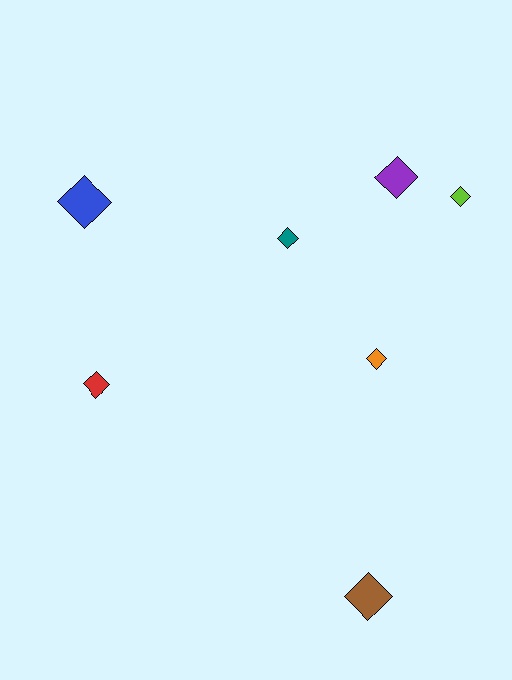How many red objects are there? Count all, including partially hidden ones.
There is 1 red object.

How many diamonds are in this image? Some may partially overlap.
There are 7 diamonds.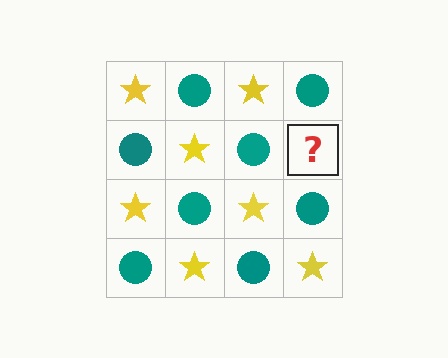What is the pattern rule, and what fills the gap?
The rule is that it alternates yellow star and teal circle in a checkerboard pattern. The gap should be filled with a yellow star.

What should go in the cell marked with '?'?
The missing cell should contain a yellow star.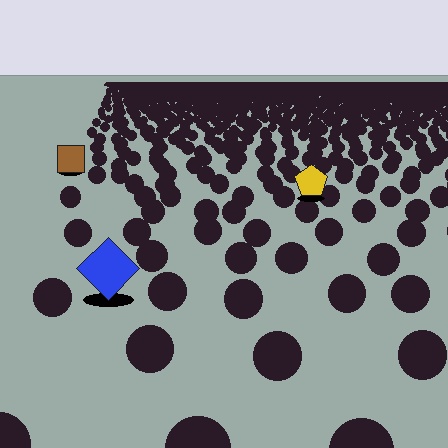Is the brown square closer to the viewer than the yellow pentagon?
No. The yellow pentagon is closer — you can tell from the texture gradient: the ground texture is coarser near it.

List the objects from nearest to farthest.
From nearest to farthest: the blue diamond, the yellow pentagon, the brown square.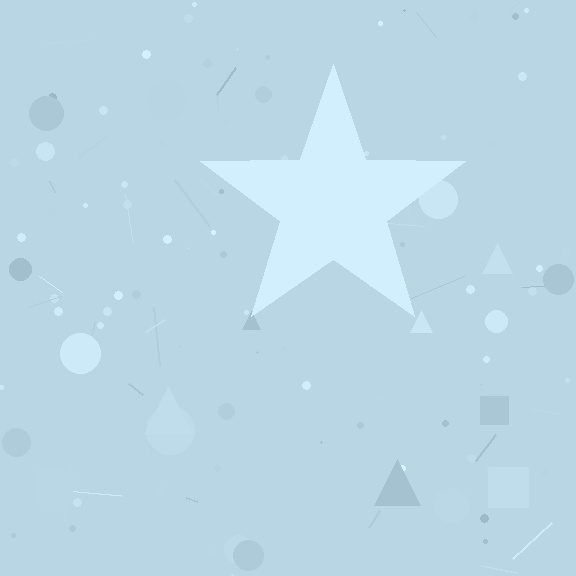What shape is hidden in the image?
A star is hidden in the image.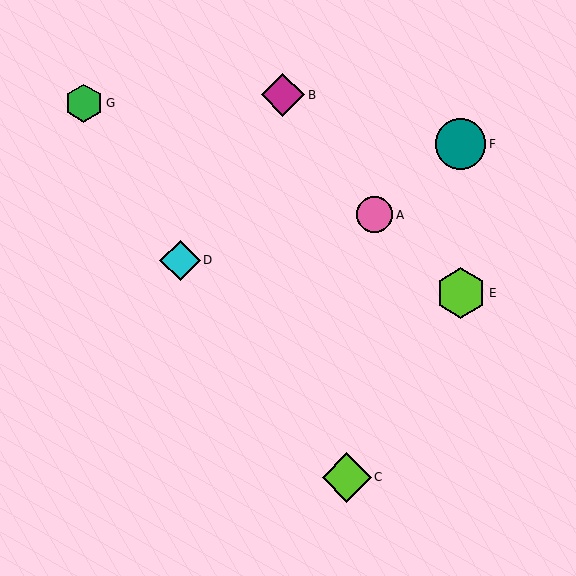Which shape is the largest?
The teal circle (labeled F) is the largest.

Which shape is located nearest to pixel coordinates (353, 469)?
The lime diamond (labeled C) at (347, 477) is nearest to that location.